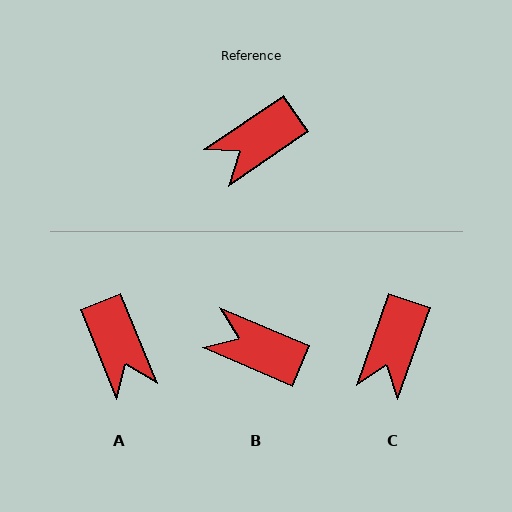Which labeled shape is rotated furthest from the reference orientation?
A, about 78 degrees away.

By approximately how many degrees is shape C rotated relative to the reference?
Approximately 37 degrees counter-clockwise.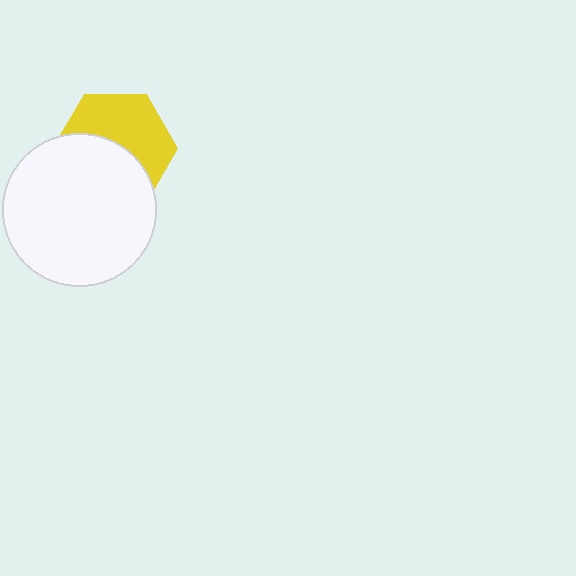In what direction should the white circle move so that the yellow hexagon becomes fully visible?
The white circle should move down. That is the shortest direction to clear the overlap and leave the yellow hexagon fully visible.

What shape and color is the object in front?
The object in front is a white circle.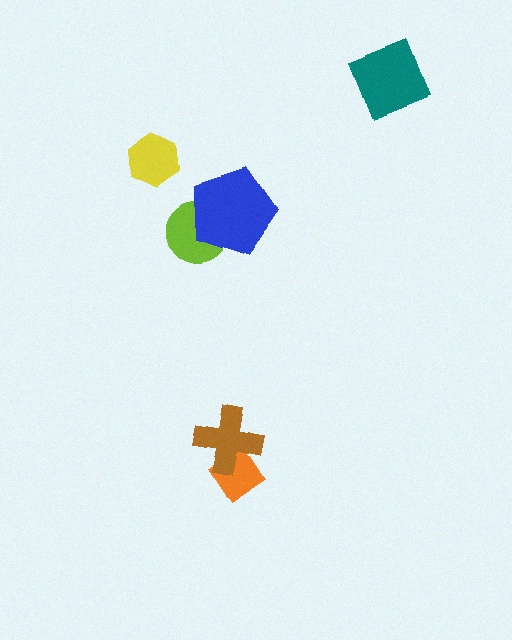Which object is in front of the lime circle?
The blue pentagon is in front of the lime circle.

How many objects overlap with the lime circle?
1 object overlaps with the lime circle.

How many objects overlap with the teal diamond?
0 objects overlap with the teal diamond.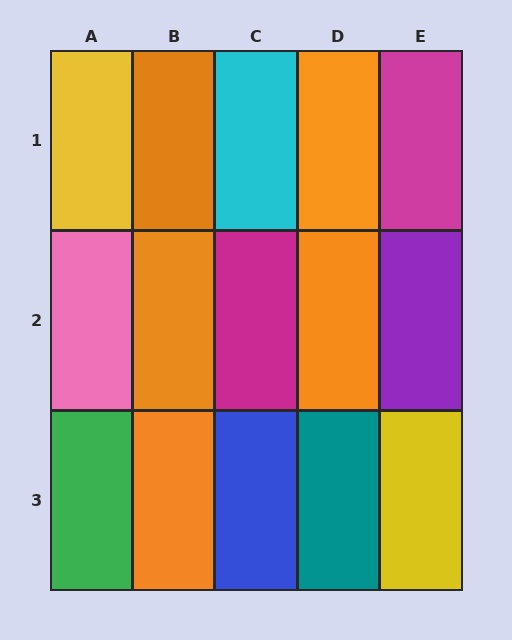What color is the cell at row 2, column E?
Purple.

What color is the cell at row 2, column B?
Orange.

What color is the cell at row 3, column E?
Yellow.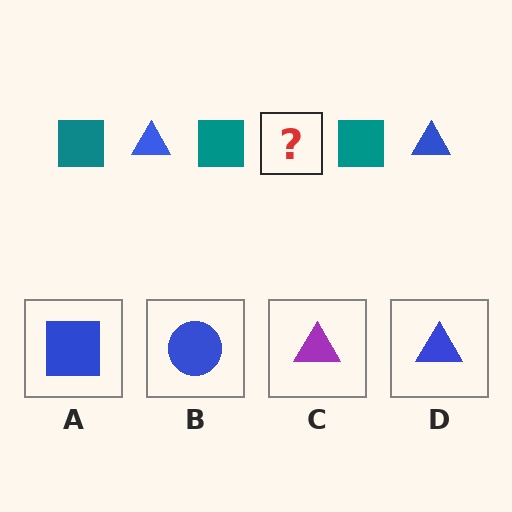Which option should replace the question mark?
Option D.